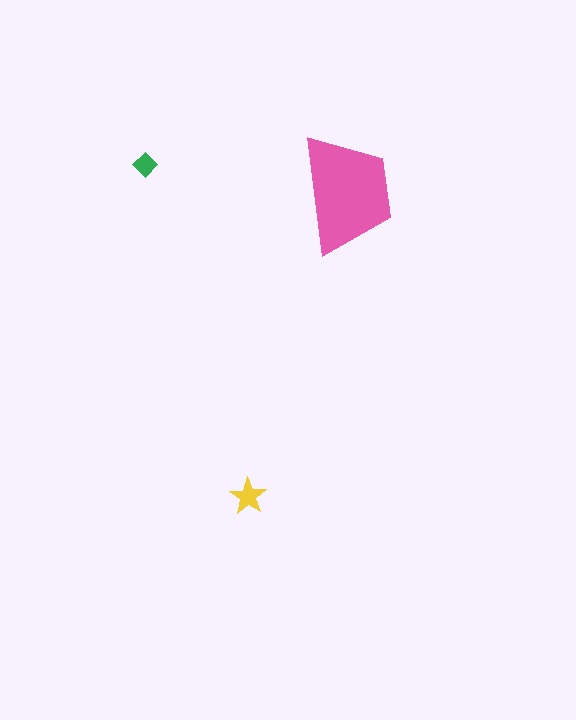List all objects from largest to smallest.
The pink trapezoid, the yellow star, the green diamond.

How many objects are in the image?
There are 3 objects in the image.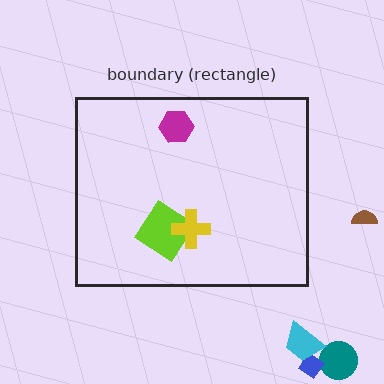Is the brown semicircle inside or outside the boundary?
Outside.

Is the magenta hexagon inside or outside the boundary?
Inside.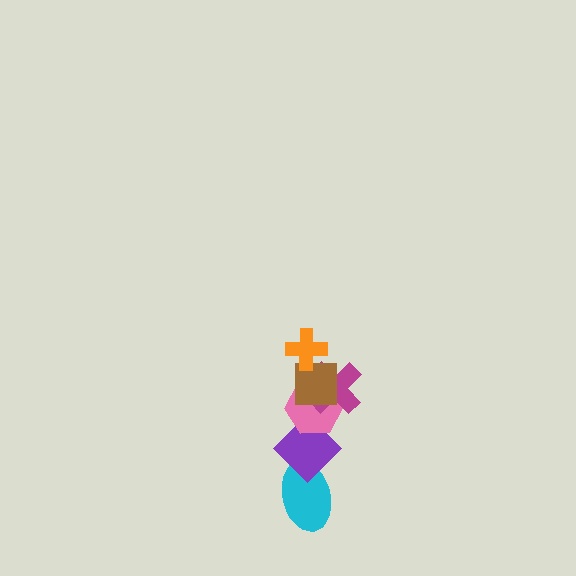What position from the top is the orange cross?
The orange cross is 1st from the top.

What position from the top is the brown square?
The brown square is 2nd from the top.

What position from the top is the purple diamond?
The purple diamond is 5th from the top.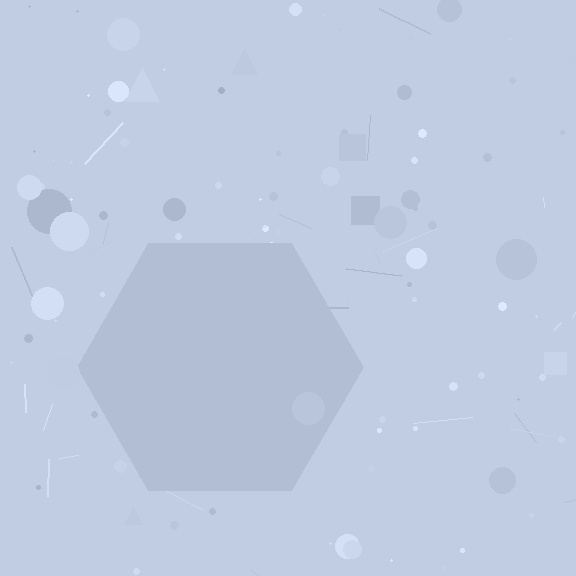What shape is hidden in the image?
A hexagon is hidden in the image.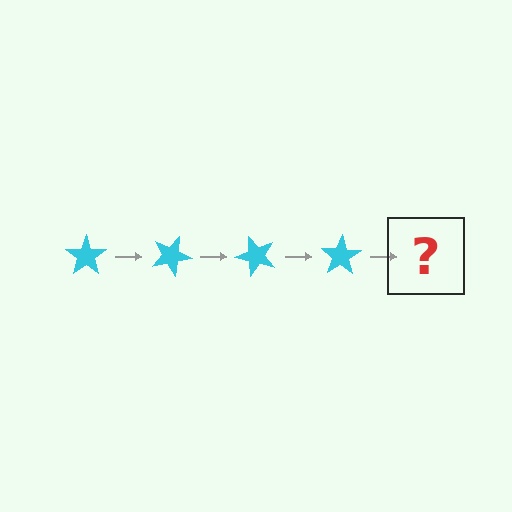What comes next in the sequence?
The next element should be a cyan star rotated 100 degrees.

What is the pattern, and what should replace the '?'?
The pattern is that the star rotates 25 degrees each step. The '?' should be a cyan star rotated 100 degrees.